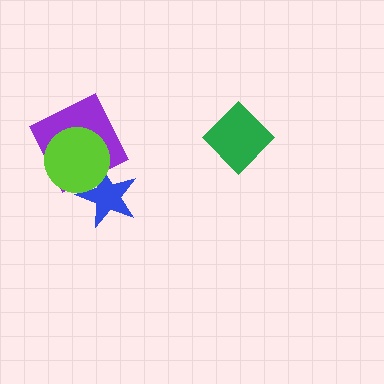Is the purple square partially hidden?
Yes, it is partially covered by another shape.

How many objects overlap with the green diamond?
0 objects overlap with the green diamond.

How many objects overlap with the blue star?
2 objects overlap with the blue star.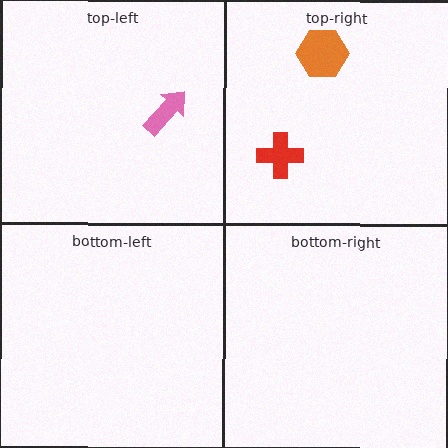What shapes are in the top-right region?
The red cross, the orange hexagon.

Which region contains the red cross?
The top-right region.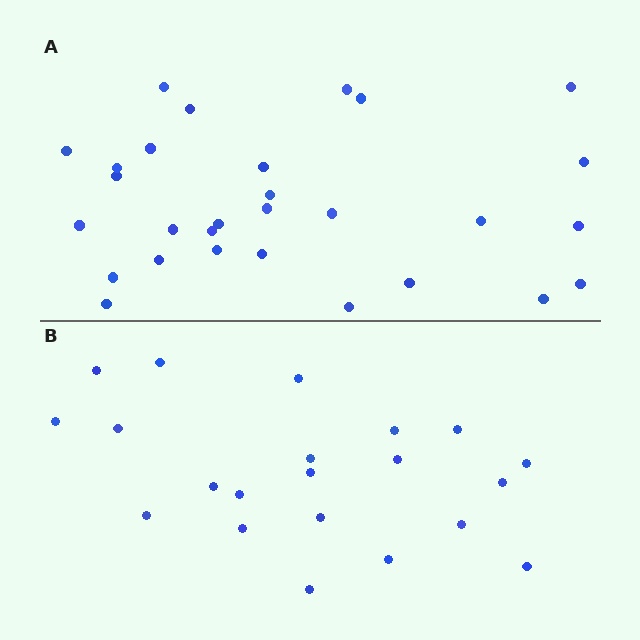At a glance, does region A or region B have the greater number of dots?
Region A (the top region) has more dots.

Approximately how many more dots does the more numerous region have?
Region A has roughly 8 or so more dots than region B.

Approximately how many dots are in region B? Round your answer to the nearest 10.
About 20 dots. (The exact count is 21, which rounds to 20.)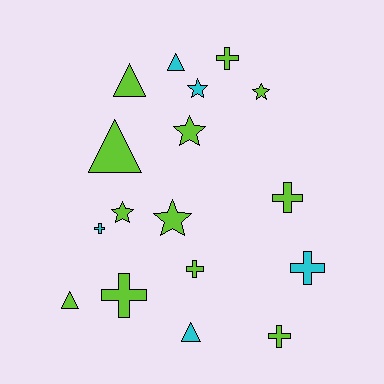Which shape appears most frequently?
Cross, with 7 objects.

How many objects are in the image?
There are 17 objects.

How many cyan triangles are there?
There are 2 cyan triangles.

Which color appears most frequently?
Lime, with 12 objects.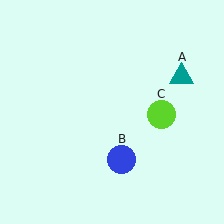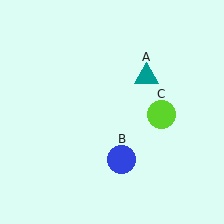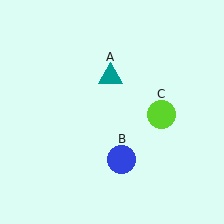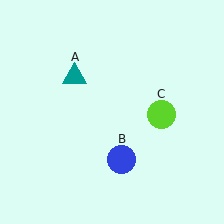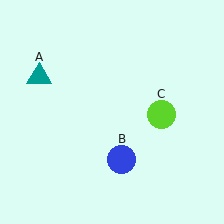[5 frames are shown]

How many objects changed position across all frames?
1 object changed position: teal triangle (object A).